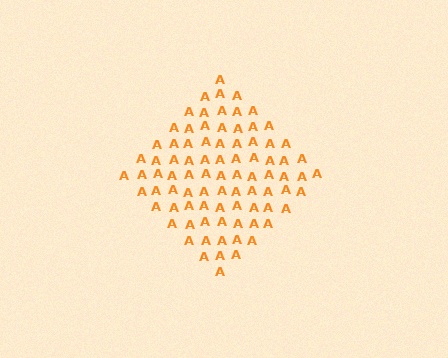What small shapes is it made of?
It is made of small letter A's.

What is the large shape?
The large shape is a diamond.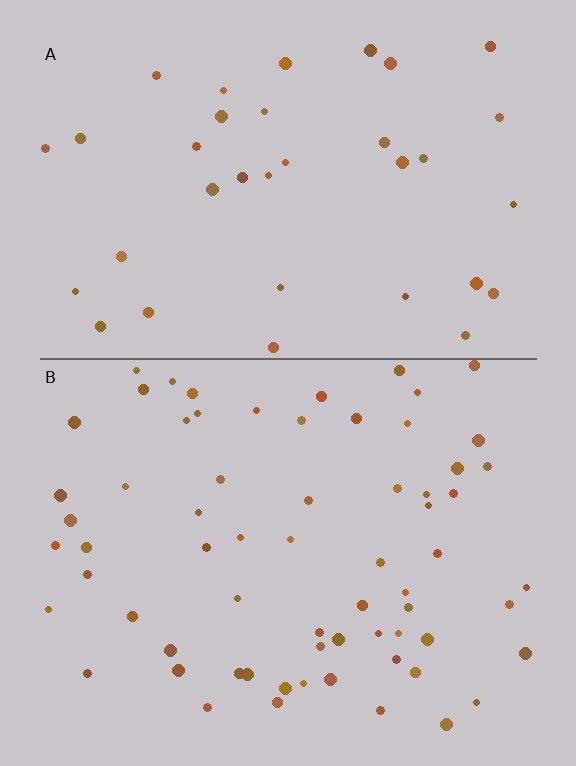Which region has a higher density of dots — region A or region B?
B (the bottom).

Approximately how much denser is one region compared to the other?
Approximately 1.9× — region B over region A.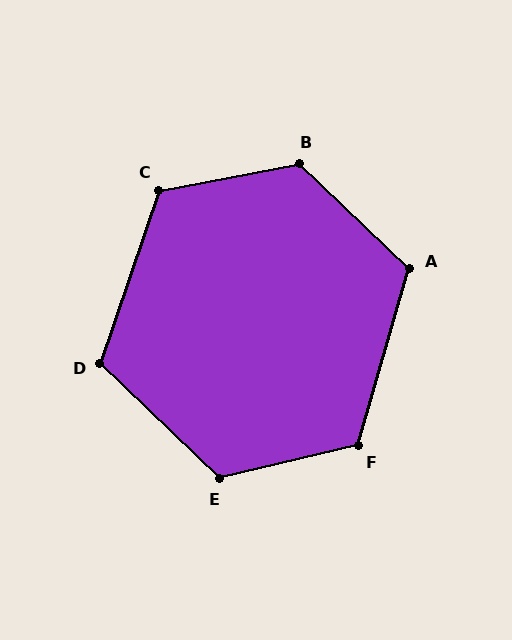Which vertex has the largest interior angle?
B, at approximately 126 degrees.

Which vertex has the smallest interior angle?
D, at approximately 115 degrees.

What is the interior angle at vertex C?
Approximately 119 degrees (obtuse).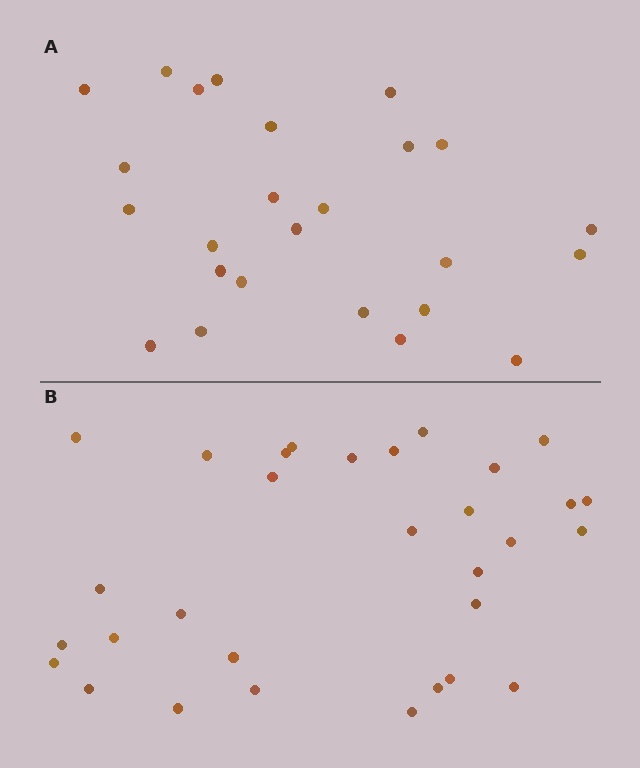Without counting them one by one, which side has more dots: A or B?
Region B (the bottom region) has more dots.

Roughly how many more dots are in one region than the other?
Region B has about 6 more dots than region A.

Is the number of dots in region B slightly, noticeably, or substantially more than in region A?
Region B has only slightly more — the two regions are fairly close. The ratio is roughly 1.2 to 1.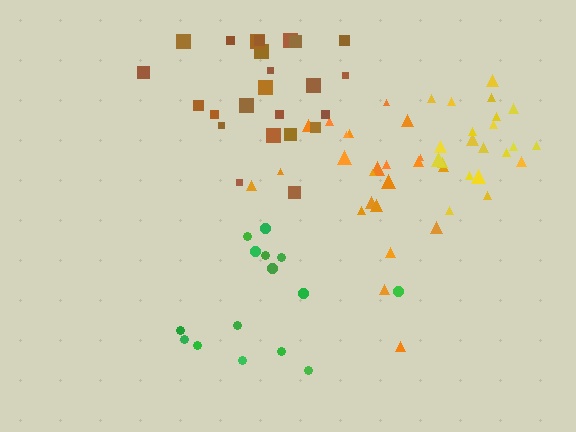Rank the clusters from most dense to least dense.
yellow, brown, orange, green.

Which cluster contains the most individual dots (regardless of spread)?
Brown (24).